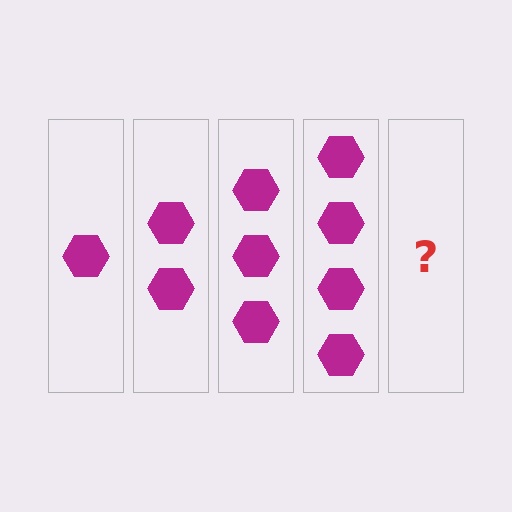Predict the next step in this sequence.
The next step is 5 hexagons.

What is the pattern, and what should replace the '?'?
The pattern is that each step adds one more hexagon. The '?' should be 5 hexagons.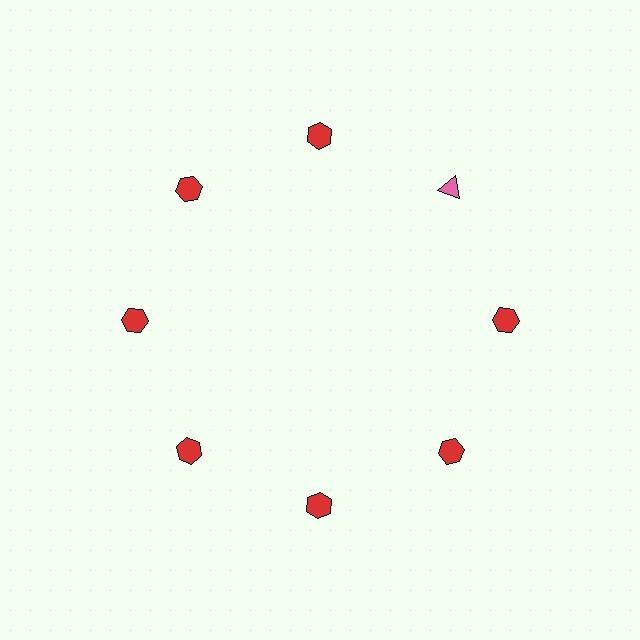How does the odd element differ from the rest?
It differs in both color (pink instead of red) and shape (triangle instead of hexagon).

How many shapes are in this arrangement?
There are 8 shapes arranged in a ring pattern.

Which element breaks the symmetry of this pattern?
The pink triangle at roughly the 2 o'clock position breaks the symmetry. All other shapes are red hexagons.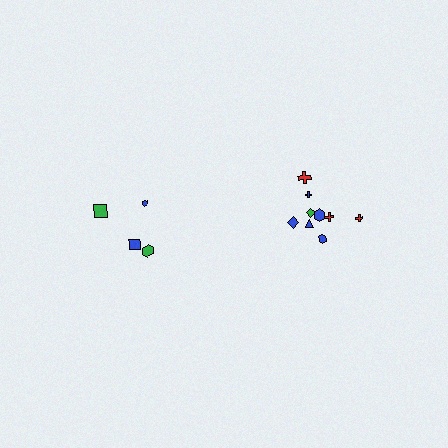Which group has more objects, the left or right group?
The right group.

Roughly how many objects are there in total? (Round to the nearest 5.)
Roughly 15 objects in total.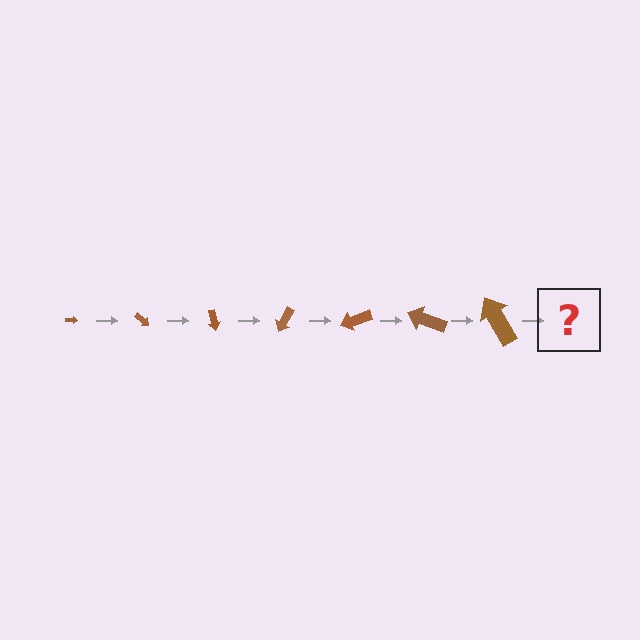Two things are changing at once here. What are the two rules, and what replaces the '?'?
The two rules are that the arrow grows larger each step and it rotates 40 degrees each step. The '?' should be an arrow, larger than the previous one and rotated 280 degrees from the start.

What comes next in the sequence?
The next element should be an arrow, larger than the previous one and rotated 280 degrees from the start.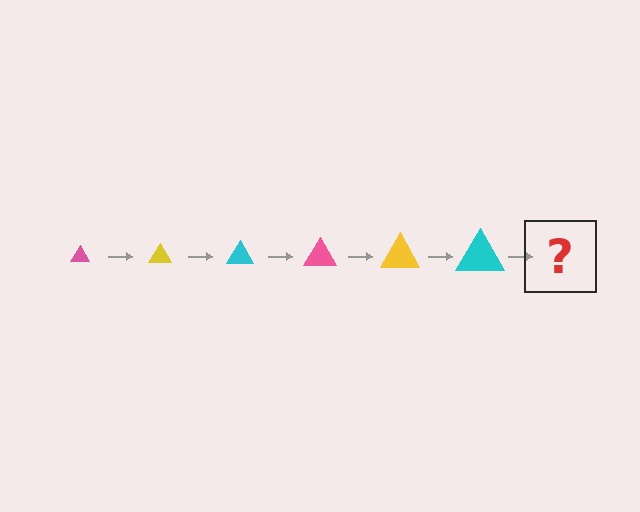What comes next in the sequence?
The next element should be a pink triangle, larger than the previous one.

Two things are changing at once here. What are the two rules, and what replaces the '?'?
The two rules are that the triangle grows larger each step and the color cycles through pink, yellow, and cyan. The '?' should be a pink triangle, larger than the previous one.